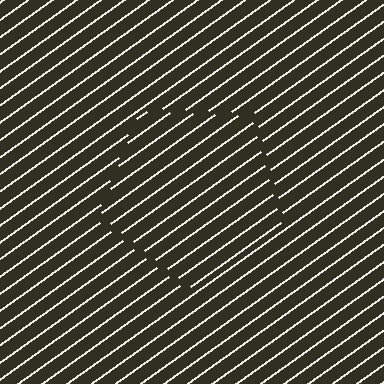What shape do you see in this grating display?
An illusory pentagon. The interior of the shape contains the same grating, shifted by half a period — the contour is defined by the phase discontinuity where line-ends from the inner and outer gratings abut.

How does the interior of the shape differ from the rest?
The interior of the shape contains the same grating, shifted by half a period — the contour is defined by the phase discontinuity where line-ends from the inner and outer gratings abut.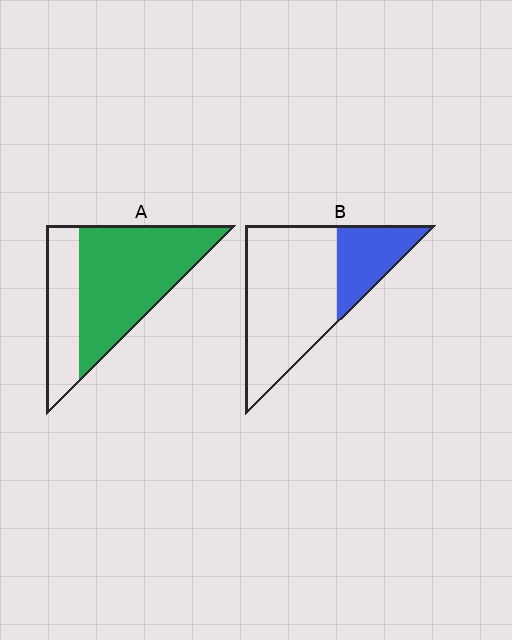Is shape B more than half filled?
No.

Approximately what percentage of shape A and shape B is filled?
A is approximately 70% and B is approximately 25%.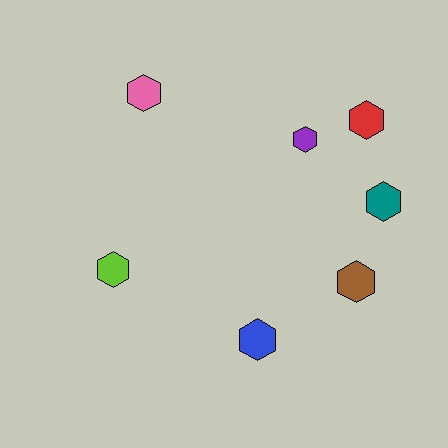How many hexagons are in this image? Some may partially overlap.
There are 7 hexagons.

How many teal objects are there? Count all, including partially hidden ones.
There is 1 teal object.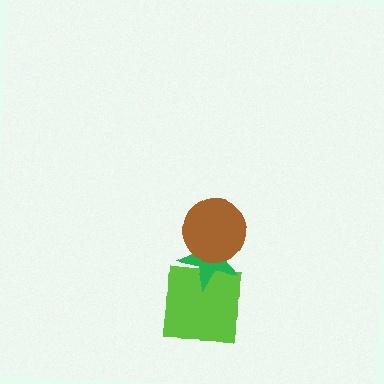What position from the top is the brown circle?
The brown circle is 1st from the top.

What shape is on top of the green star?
The brown circle is on top of the green star.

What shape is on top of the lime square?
The green star is on top of the lime square.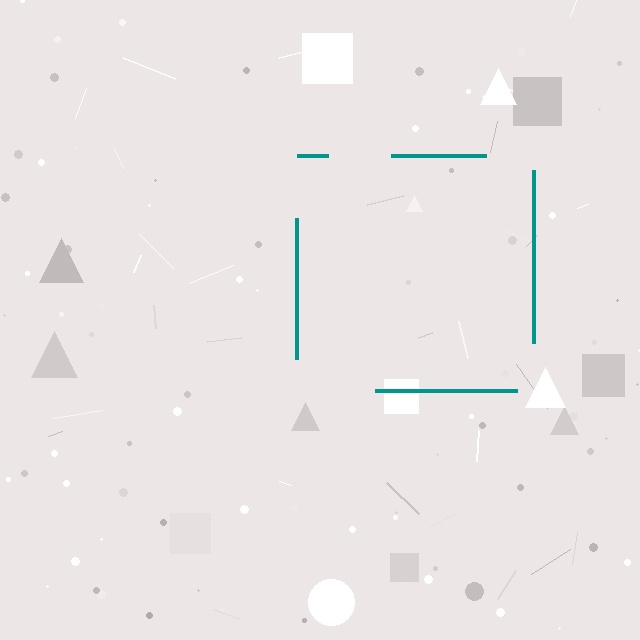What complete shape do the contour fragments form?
The contour fragments form a square.